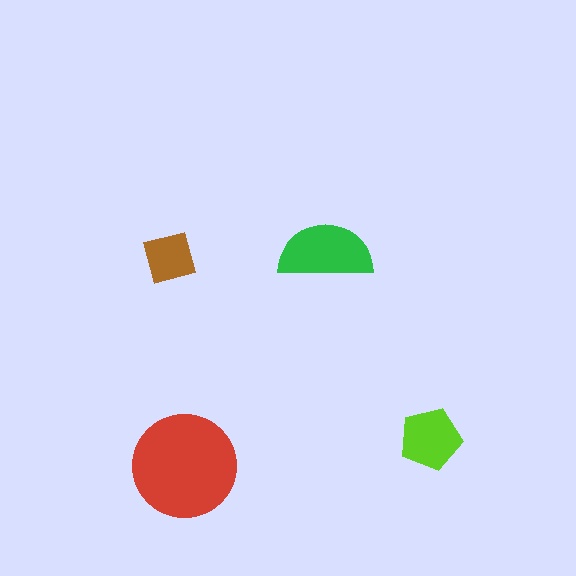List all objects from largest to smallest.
The red circle, the green semicircle, the lime pentagon, the brown square.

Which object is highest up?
The green semicircle is topmost.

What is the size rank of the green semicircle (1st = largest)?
2nd.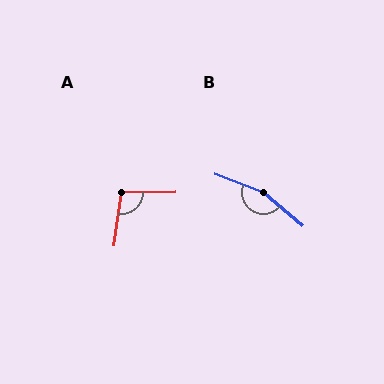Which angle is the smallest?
A, at approximately 98 degrees.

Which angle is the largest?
B, at approximately 160 degrees.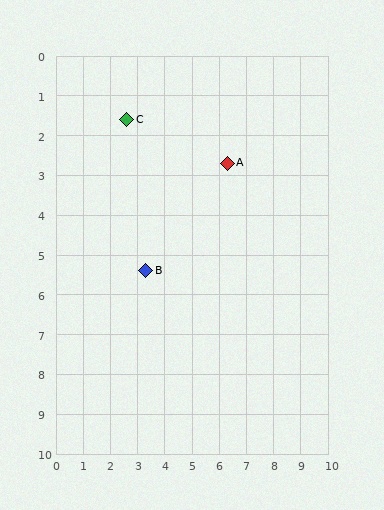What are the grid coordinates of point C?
Point C is at approximately (2.6, 1.6).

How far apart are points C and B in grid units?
Points C and B are about 3.9 grid units apart.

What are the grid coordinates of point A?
Point A is at approximately (6.3, 2.7).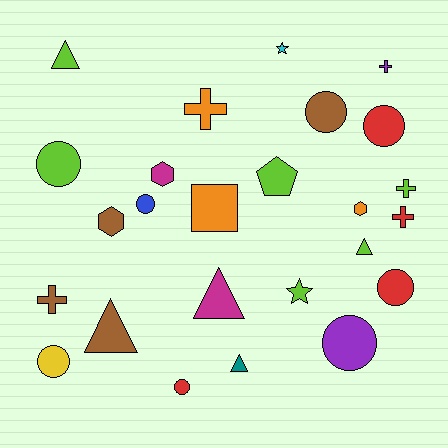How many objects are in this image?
There are 25 objects.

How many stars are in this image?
There are 2 stars.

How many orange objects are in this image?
There are 3 orange objects.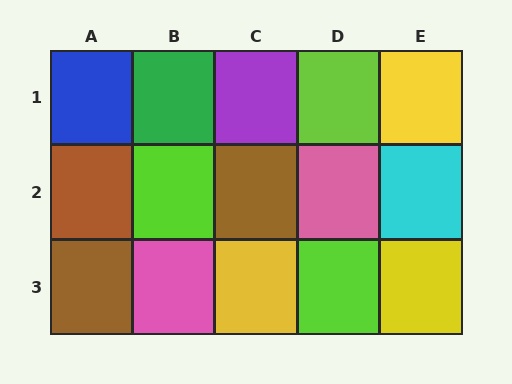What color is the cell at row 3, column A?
Brown.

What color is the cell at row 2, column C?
Brown.